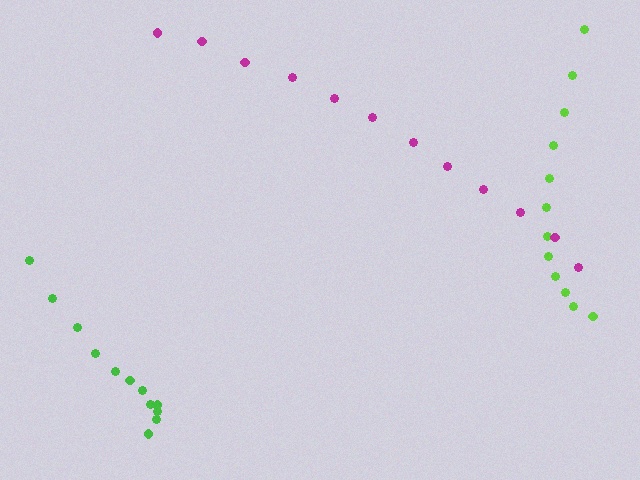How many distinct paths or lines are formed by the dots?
There are 3 distinct paths.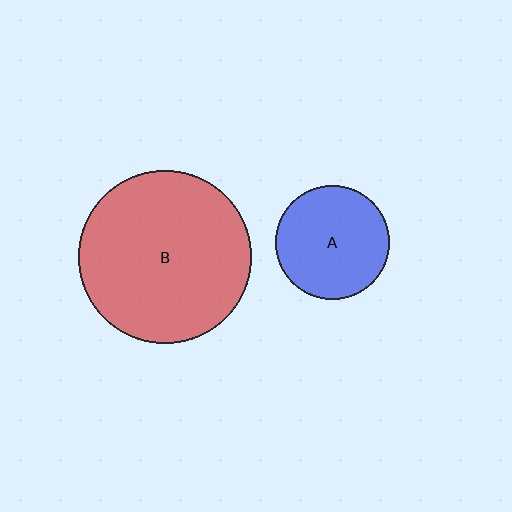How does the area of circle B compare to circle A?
Approximately 2.3 times.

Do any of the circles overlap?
No, none of the circles overlap.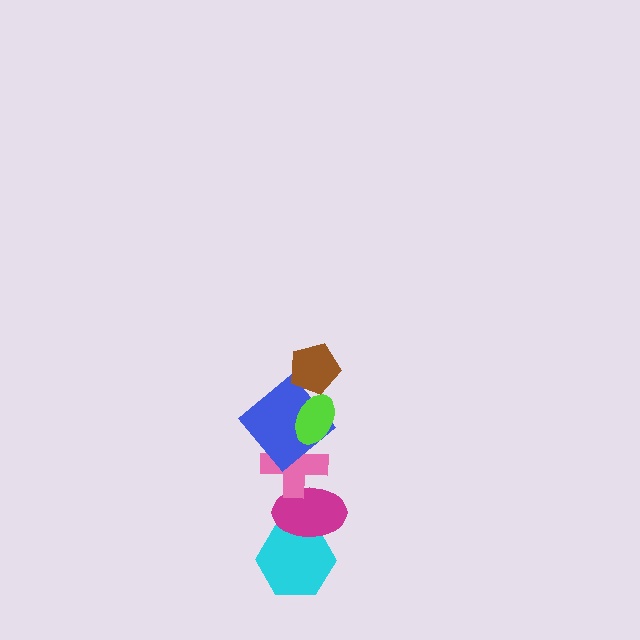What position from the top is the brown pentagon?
The brown pentagon is 1st from the top.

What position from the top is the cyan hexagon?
The cyan hexagon is 6th from the top.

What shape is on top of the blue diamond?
The lime ellipse is on top of the blue diamond.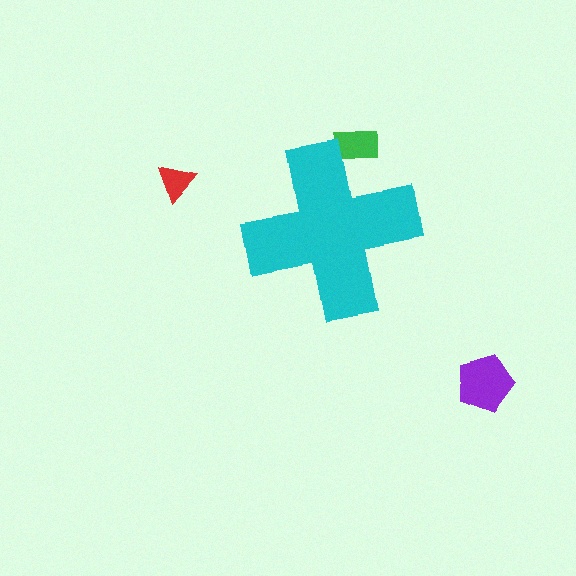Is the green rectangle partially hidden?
Yes, the green rectangle is partially hidden behind the cyan cross.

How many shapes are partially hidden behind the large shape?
1 shape is partially hidden.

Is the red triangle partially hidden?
No, the red triangle is fully visible.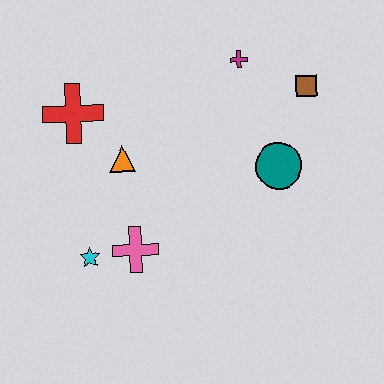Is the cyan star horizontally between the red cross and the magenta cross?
Yes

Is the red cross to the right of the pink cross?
No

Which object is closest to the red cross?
The orange triangle is closest to the red cross.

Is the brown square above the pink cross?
Yes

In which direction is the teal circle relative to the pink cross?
The teal circle is to the right of the pink cross.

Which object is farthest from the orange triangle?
The brown square is farthest from the orange triangle.